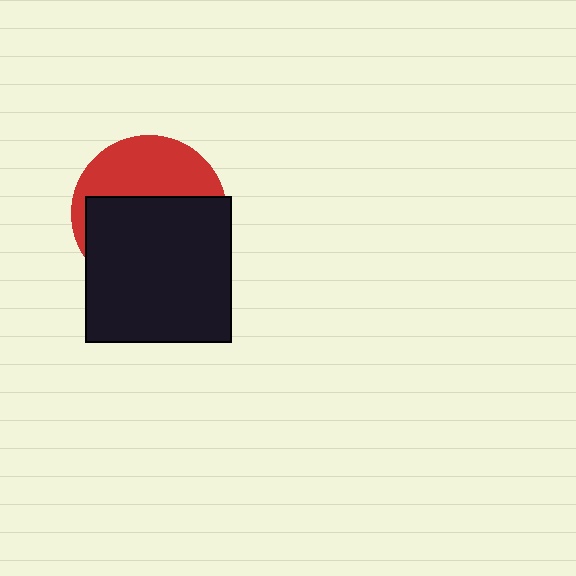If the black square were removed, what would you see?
You would see the complete red circle.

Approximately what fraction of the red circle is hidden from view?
Roughly 61% of the red circle is hidden behind the black square.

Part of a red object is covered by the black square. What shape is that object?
It is a circle.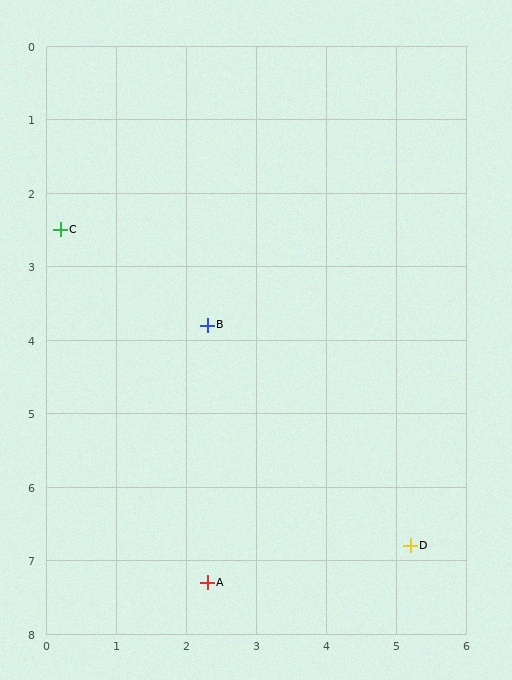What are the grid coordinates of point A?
Point A is at approximately (2.3, 7.3).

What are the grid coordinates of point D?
Point D is at approximately (5.2, 6.8).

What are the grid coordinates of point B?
Point B is at approximately (2.3, 3.8).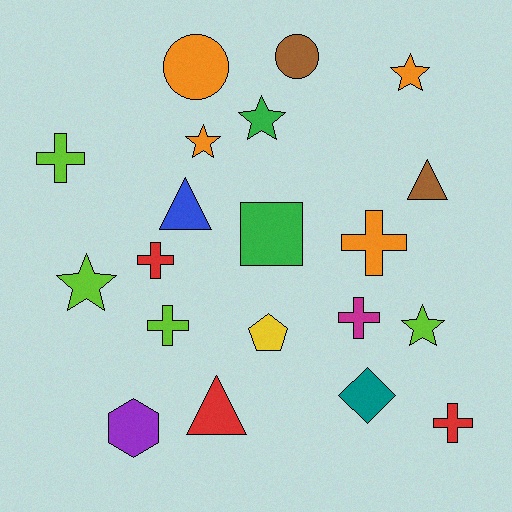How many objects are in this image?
There are 20 objects.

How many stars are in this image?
There are 5 stars.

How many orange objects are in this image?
There are 4 orange objects.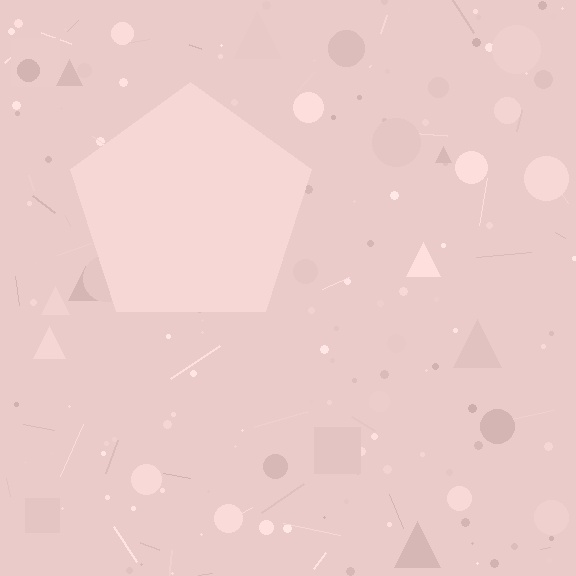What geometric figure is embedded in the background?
A pentagon is embedded in the background.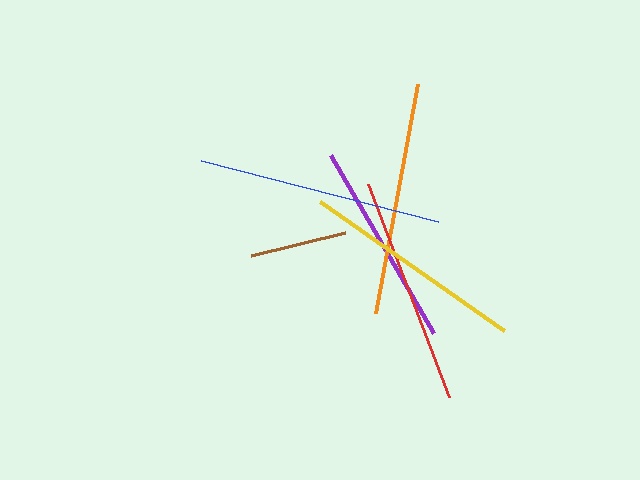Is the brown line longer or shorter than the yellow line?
The yellow line is longer than the brown line.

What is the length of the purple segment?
The purple segment is approximately 205 pixels long.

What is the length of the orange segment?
The orange segment is approximately 232 pixels long.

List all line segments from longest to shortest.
From longest to shortest: blue, orange, red, yellow, purple, brown.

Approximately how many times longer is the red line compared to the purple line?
The red line is approximately 1.1 times the length of the purple line.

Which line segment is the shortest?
The brown line is the shortest at approximately 97 pixels.